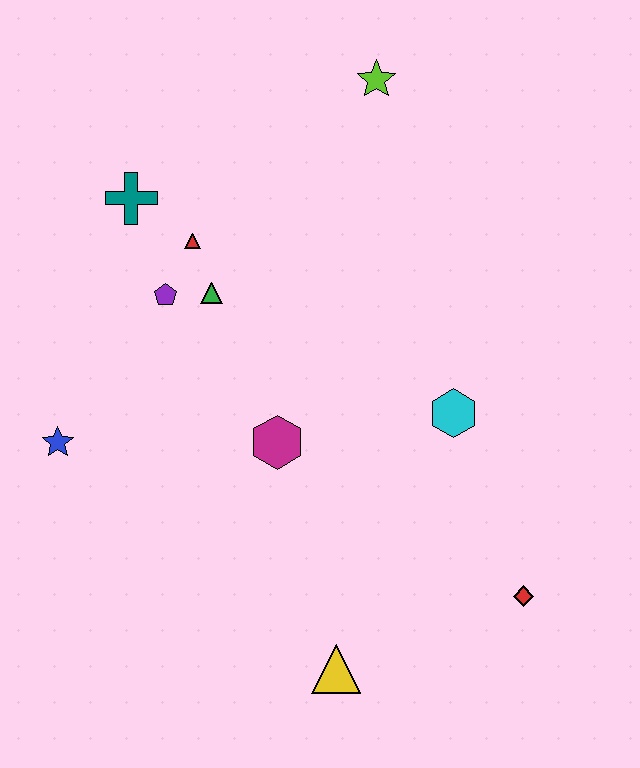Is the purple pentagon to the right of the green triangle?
No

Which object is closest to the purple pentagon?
The green triangle is closest to the purple pentagon.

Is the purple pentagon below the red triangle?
Yes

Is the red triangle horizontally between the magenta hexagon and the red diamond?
No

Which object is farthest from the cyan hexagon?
The blue star is farthest from the cyan hexagon.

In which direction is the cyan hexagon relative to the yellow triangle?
The cyan hexagon is above the yellow triangle.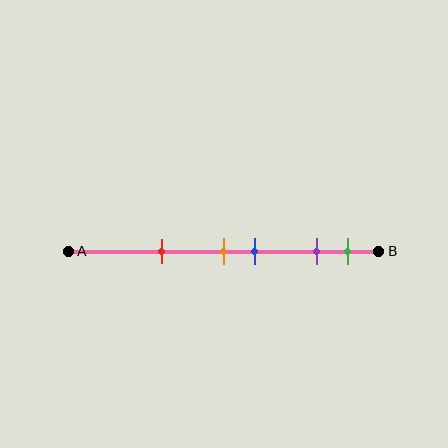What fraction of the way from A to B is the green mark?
The green mark is approximately 90% (0.9) of the way from A to B.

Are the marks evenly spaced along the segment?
No, the marks are not evenly spaced.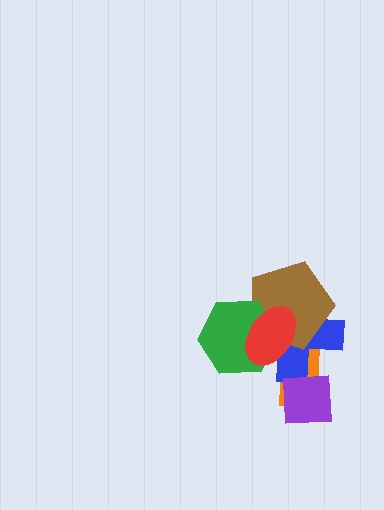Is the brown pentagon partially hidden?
Yes, it is partially covered by another shape.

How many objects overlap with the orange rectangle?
3 objects overlap with the orange rectangle.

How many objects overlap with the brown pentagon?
3 objects overlap with the brown pentagon.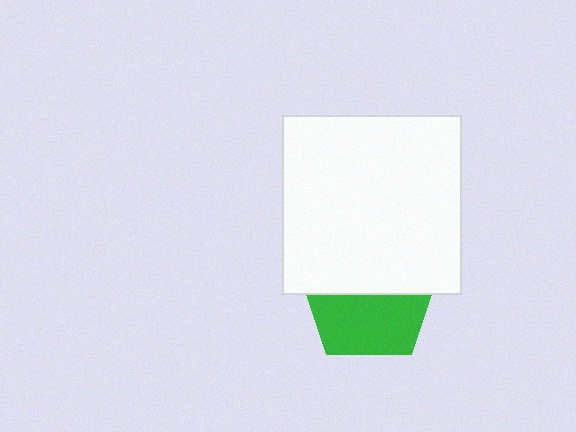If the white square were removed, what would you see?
You would see the complete green pentagon.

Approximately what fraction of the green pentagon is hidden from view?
Roughly 51% of the green pentagon is hidden behind the white square.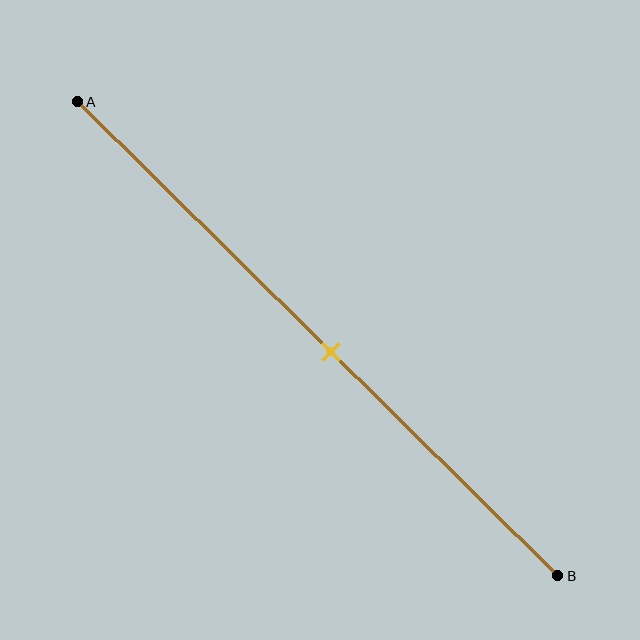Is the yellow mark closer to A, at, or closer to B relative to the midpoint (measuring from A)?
The yellow mark is approximately at the midpoint of segment AB.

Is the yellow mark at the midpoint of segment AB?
Yes, the mark is approximately at the midpoint.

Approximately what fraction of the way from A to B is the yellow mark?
The yellow mark is approximately 55% of the way from A to B.